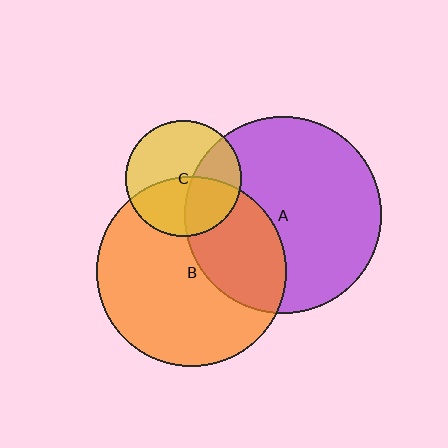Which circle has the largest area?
Circle A (purple).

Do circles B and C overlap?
Yes.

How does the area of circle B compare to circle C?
Approximately 2.7 times.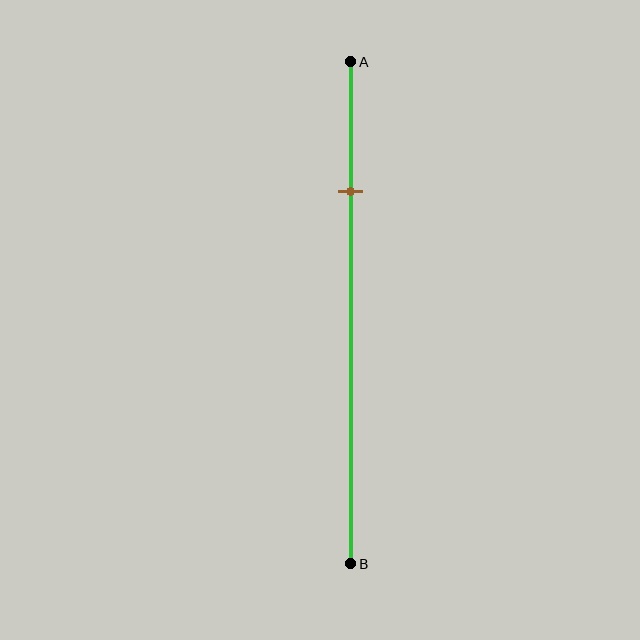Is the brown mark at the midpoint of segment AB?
No, the mark is at about 25% from A, not at the 50% midpoint.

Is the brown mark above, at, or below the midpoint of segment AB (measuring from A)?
The brown mark is above the midpoint of segment AB.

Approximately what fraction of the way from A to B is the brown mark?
The brown mark is approximately 25% of the way from A to B.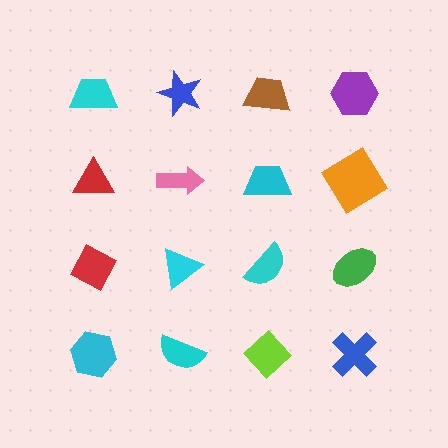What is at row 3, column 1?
A red diamond.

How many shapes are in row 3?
4 shapes.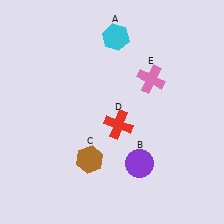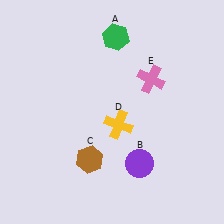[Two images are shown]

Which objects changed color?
A changed from cyan to green. D changed from red to yellow.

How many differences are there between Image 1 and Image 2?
There are 2 differences between the two images.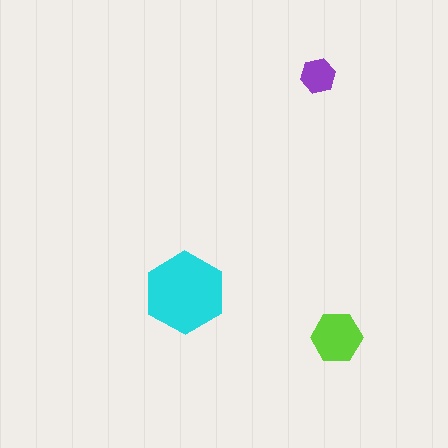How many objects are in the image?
There are 3 objects in the image.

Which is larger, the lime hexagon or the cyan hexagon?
The cyan one.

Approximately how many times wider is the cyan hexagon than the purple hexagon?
About 2.5 times wider.